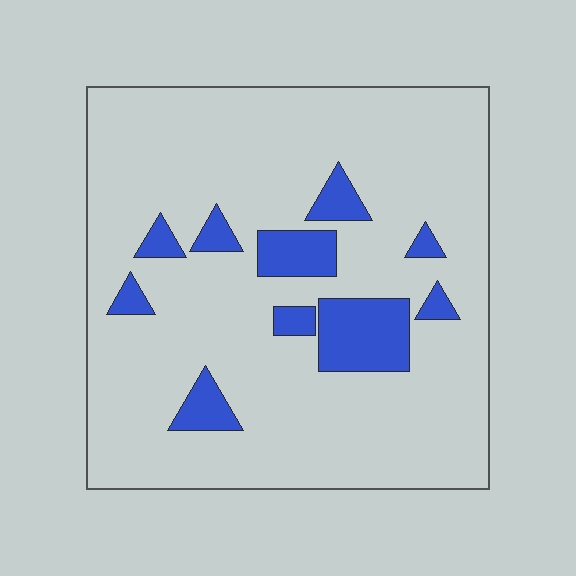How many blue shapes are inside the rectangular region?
10.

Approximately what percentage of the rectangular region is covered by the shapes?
Approximately 15%.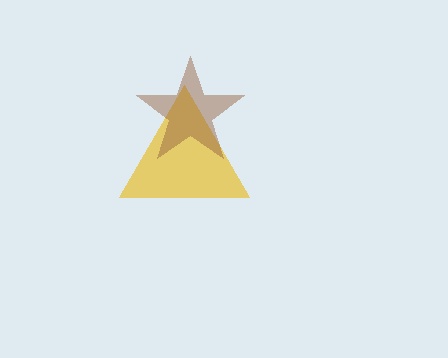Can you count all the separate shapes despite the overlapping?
Yes, there are 2 separate shapes.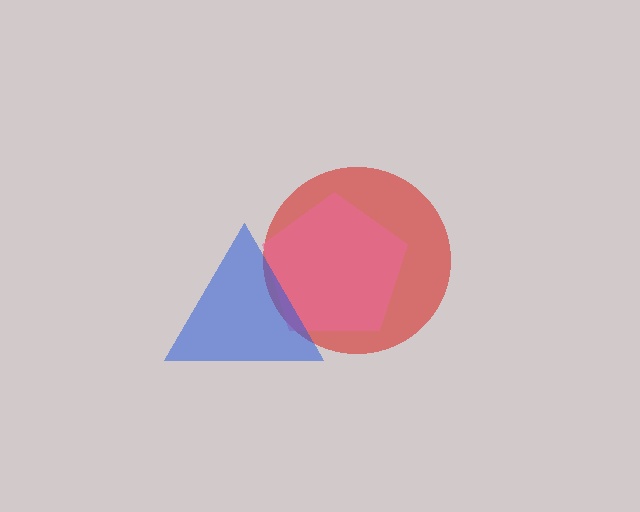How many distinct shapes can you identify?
There are 3 distinct shapes: a red circle, a pink pentagon, a blue triangle.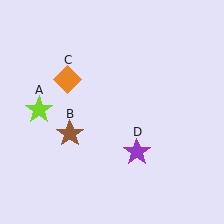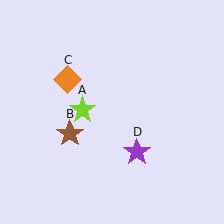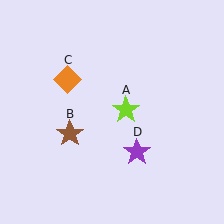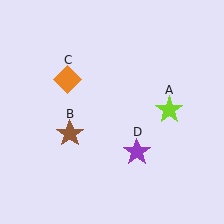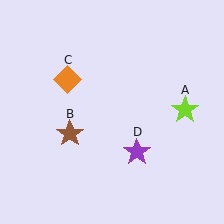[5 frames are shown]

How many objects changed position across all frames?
1 object changed position: lime star (object A).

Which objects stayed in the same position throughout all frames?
Brown star (object B) and orange diamond (object C) and purple star (object D) remained stationary.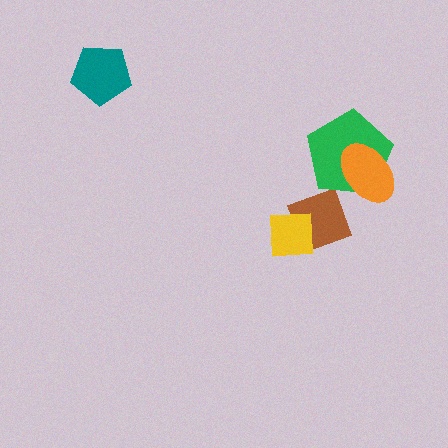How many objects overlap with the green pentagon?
2 objects overlap with the green pentagon.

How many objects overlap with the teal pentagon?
0 objects overlap with the teal pentagon.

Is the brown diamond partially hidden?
Yes, it is partially covered by another shape.